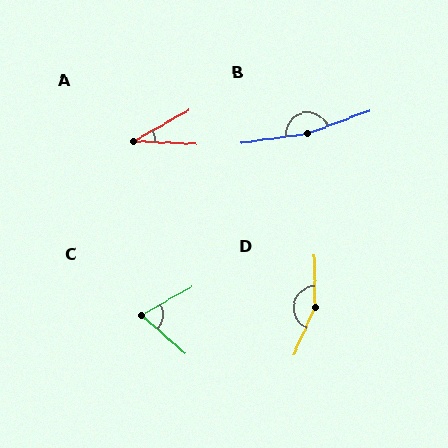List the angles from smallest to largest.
A (32°), C (71°), D (155°), B (167°).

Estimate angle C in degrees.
Approximately 71 degrees.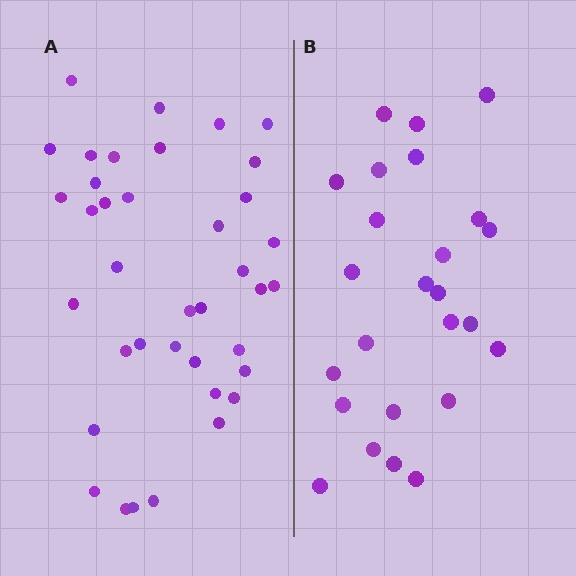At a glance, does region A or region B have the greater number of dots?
Region A (the left region) has more dots.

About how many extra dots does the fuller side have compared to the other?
Region A has approximately 15 more dots than region B.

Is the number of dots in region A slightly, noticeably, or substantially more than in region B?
Region A has substantially more. The ratio is roughly 1.5 to 1.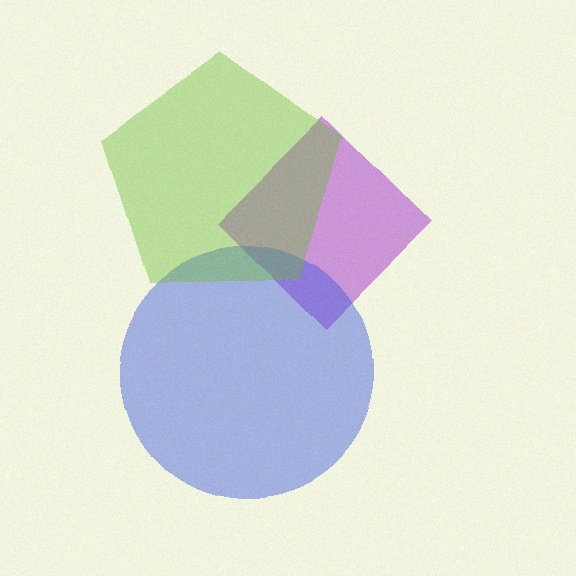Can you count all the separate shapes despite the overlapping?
Yes, there are 3 separate shapes.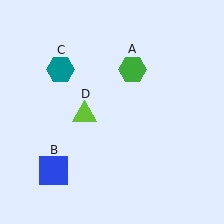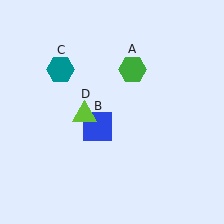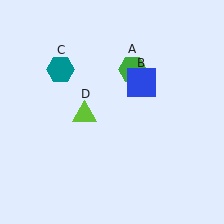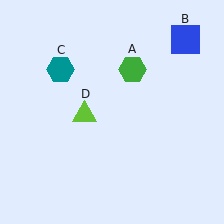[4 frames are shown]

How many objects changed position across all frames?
1 object changed position: blue square (object B).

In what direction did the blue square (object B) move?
The blue square (object B) moved up and to the right.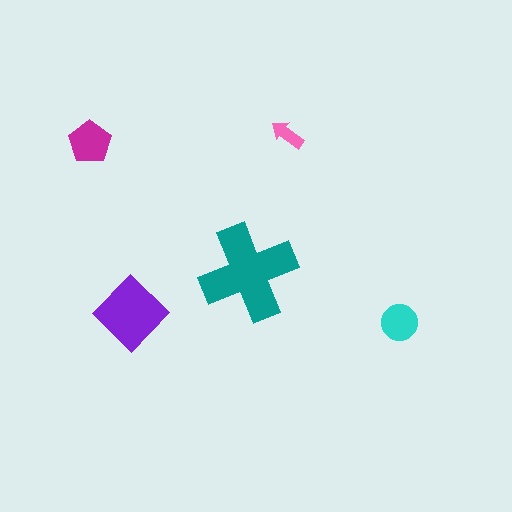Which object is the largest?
The teal cross.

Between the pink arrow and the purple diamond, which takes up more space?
The purple diamond.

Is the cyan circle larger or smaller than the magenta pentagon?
Smaller.